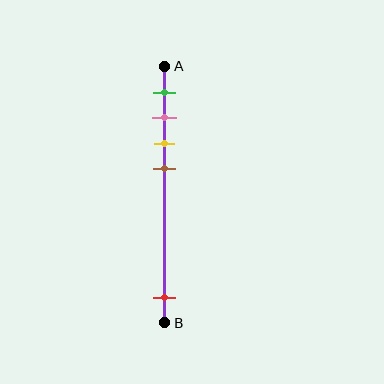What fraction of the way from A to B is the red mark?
The red mark is approximately 90% (0.9) of the way from A to B.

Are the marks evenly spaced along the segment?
No, the marks are not evenly spaced.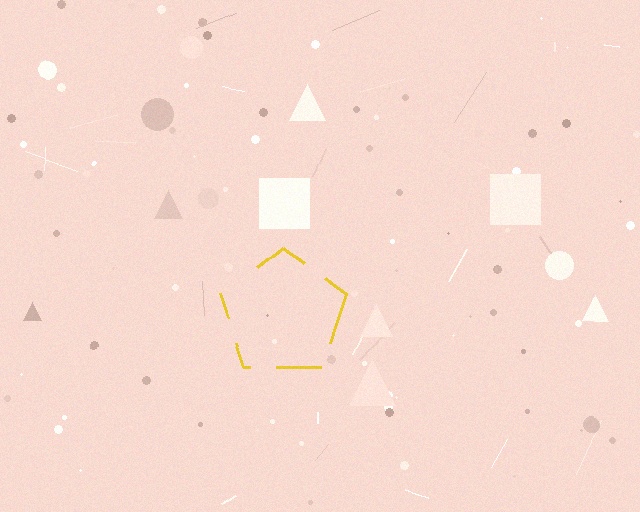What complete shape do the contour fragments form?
The contour fragments form a pentagon.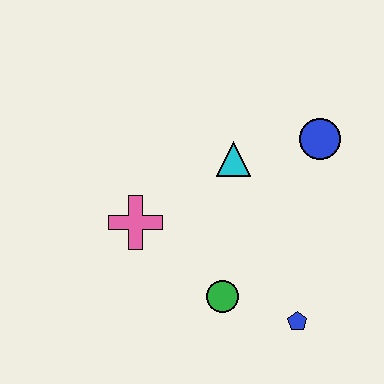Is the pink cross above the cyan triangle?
No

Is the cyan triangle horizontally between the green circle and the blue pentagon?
Yes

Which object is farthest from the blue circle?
The pink cross is farthest from the blue circle.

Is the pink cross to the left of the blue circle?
Yes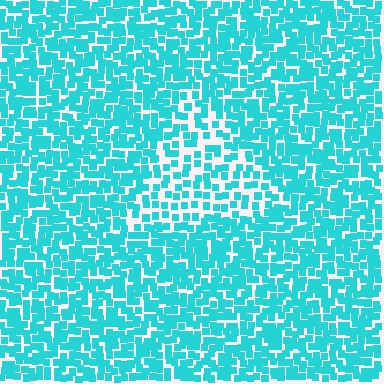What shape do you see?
I see a triangle.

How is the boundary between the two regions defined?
The boundary is defined by a change in element density (approximately 1.8x ratio). All elements are the same color, size, and shape.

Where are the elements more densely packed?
The elements are more densely packed outside the triangle boundary.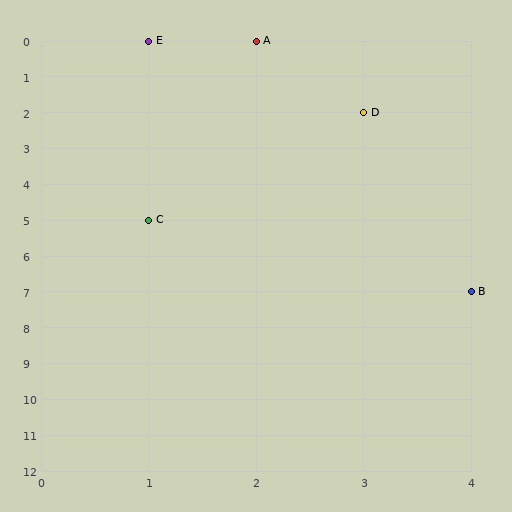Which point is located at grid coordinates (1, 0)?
Point E is at (1, 0).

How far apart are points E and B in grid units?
Points E and B are 3 columns and 7 rows apart (about 7.6 grid units diagonally).